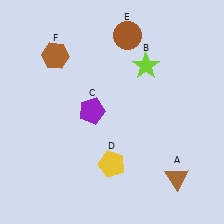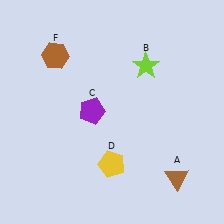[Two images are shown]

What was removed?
The brown circle (E) was removed in Image 2.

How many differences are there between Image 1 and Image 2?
There is 1 difference between the two images.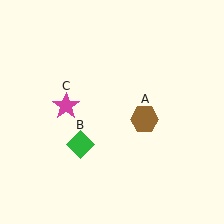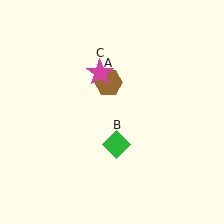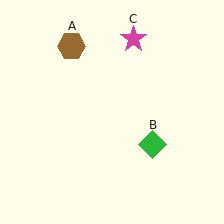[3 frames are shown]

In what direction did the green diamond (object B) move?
The green diamond (object B) moved right.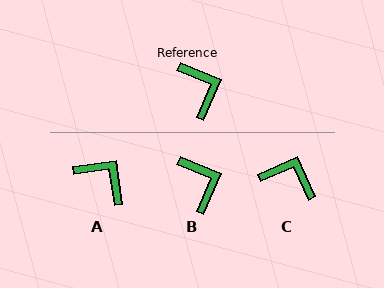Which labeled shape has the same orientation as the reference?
B.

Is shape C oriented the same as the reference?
No, it is off by about 47 degrees.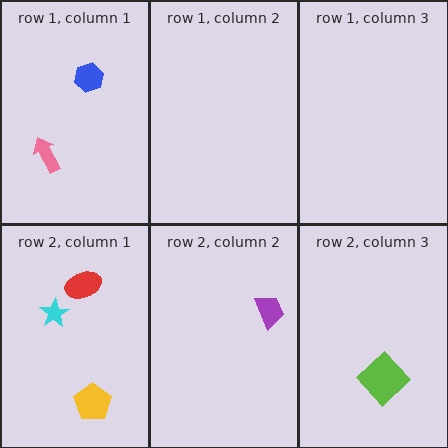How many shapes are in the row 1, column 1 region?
2.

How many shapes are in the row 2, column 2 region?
1.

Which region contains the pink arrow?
The row 1, column 1 region.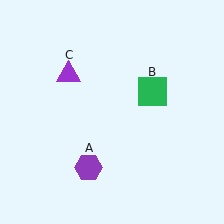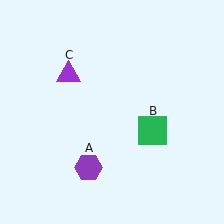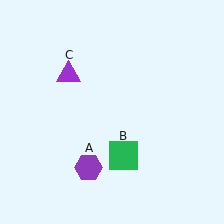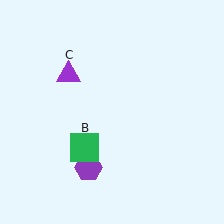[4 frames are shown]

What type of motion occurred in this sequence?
The green square (object B) rotated clockwise around the center of the scene.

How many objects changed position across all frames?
1 object changed position: green square (object B).